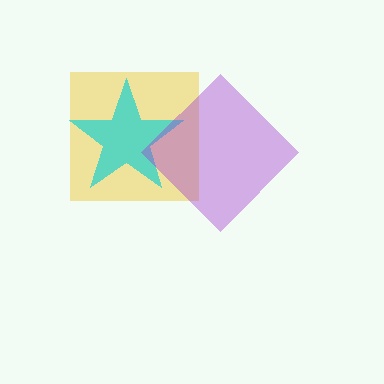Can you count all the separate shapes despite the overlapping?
Yes, there are 3 separate shapes.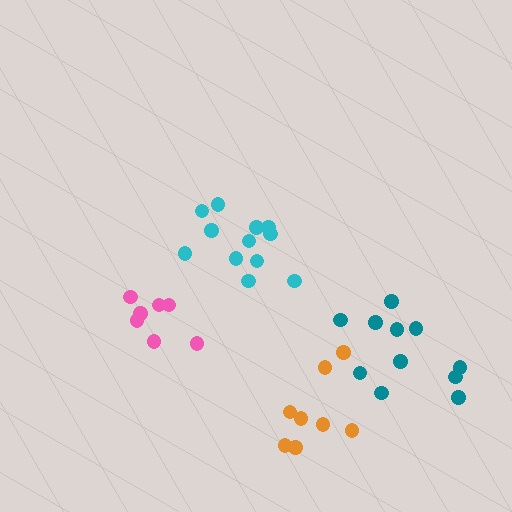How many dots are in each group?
Group 1: 8 dots, Group 2: 7 dots, Group 3: 12 dots, Group 4: 11 dots (38 total).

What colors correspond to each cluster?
The clusters are colored: orange, pink, cyan, teal.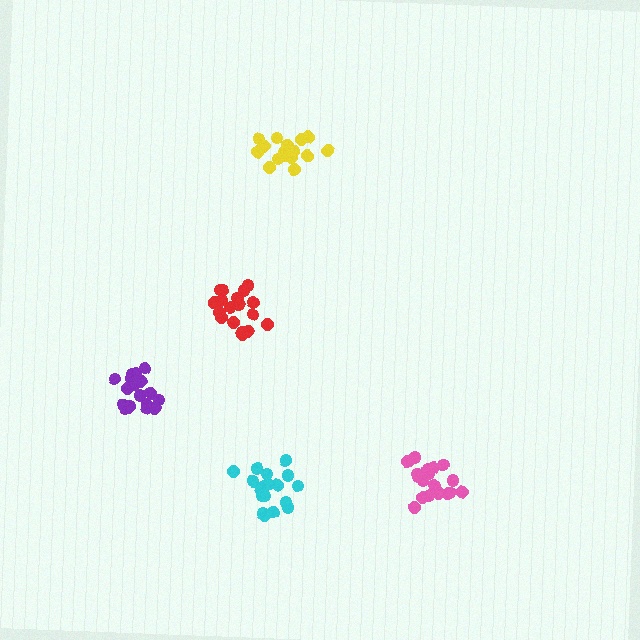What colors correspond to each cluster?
The clusters are colored: yellow, cyan, pink, red, purple.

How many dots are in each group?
Group 1: 17 dots, Group 2: 19 dots, Group 3: 19 dots, Group 4: 18 dots, Group 5: 19 dots (92 total).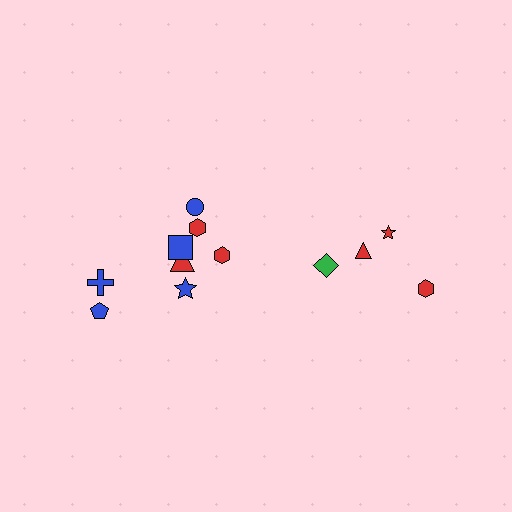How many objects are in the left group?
There are 8 objects.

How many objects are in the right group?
There are 4 objects.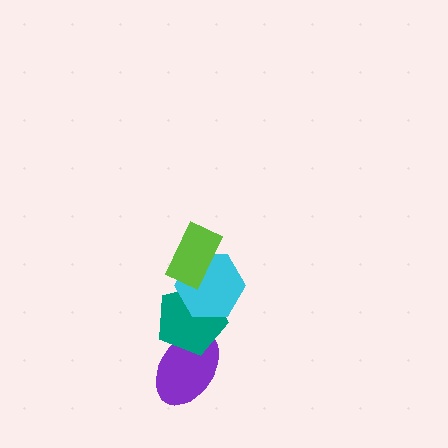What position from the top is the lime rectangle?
The lime rectangle is 1st from the top.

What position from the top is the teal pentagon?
The teal pentagon is 3rd from the top.